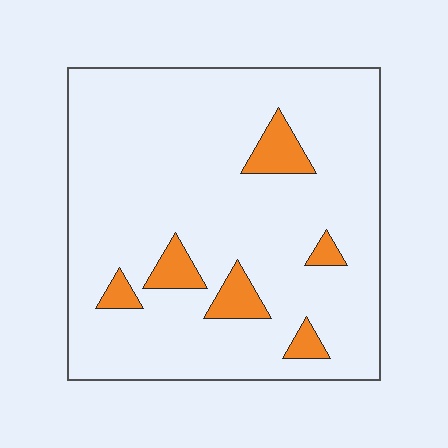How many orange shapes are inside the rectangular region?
6.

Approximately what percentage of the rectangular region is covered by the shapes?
Approximately 10%.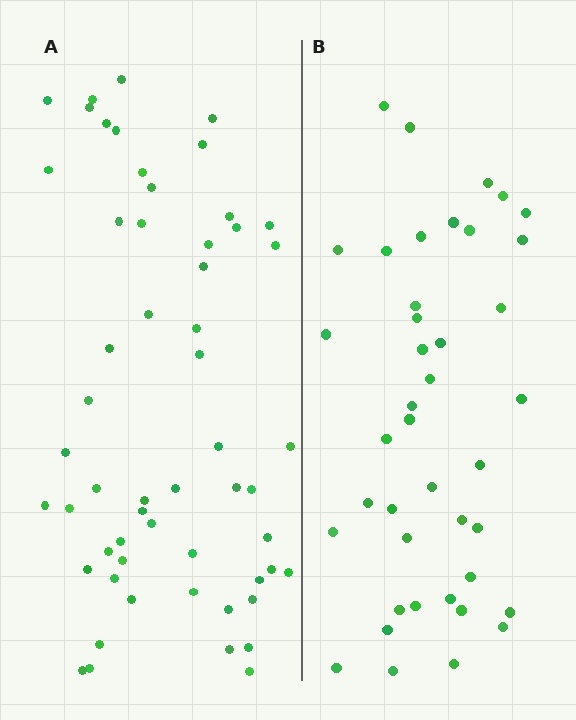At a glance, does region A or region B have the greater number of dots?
Region A (the left region) has more dots.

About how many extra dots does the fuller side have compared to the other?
Region A has approximately 15 more dots than region B.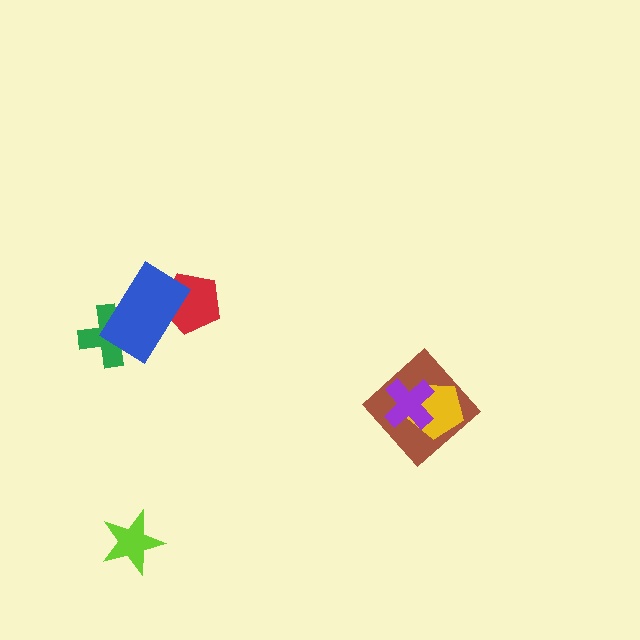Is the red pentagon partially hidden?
Yes, it is partially covered by another shape.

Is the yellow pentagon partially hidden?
Yes, it is partially covered by another shape.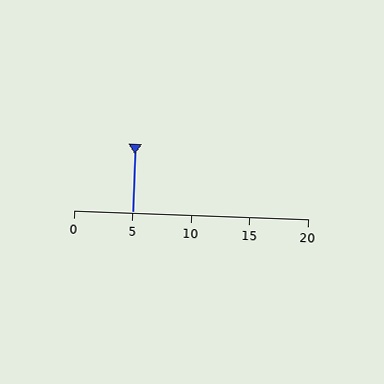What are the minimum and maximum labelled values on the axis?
The axis runs from 0 to 20.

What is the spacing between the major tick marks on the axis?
The major ticks are spaced 5 apart.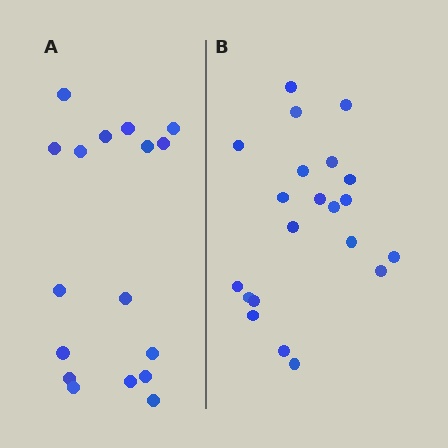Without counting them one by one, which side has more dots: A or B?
Region B (the right region) has more dots.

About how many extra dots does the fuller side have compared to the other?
Region B has about 4 more dots than region A.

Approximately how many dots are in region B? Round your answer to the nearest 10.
About 20 dots. (The exact count is 21, which rounds to 20.)